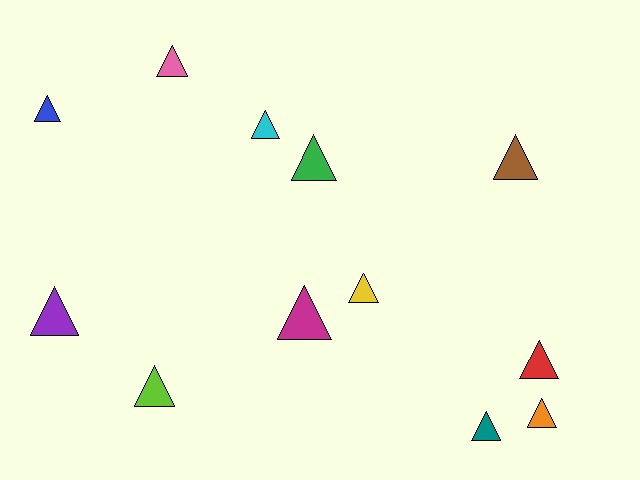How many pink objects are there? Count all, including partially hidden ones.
There is 1 pink object.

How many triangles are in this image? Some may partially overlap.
There are 12 triangles.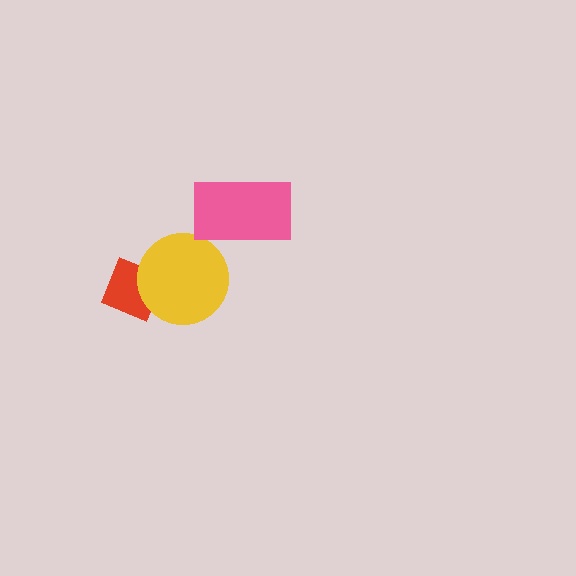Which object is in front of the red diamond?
The yellow circle is in front of the red diamond.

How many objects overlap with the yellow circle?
1 object overlaps with the yellow circle.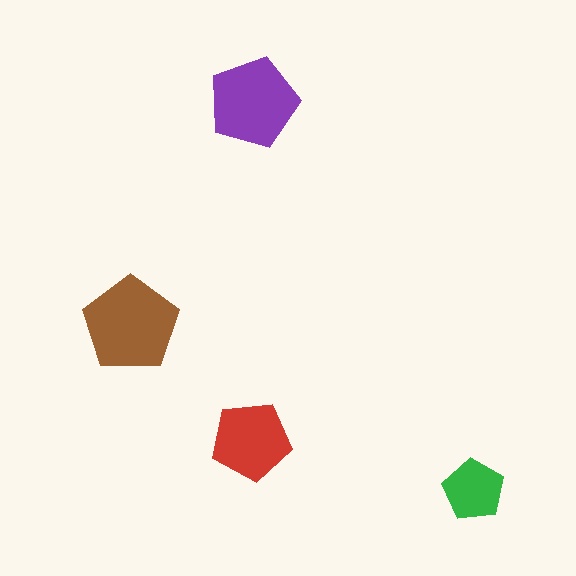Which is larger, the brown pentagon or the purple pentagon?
The brown one.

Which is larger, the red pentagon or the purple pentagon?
The purple one.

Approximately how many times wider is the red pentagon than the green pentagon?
About 1.5 times wider.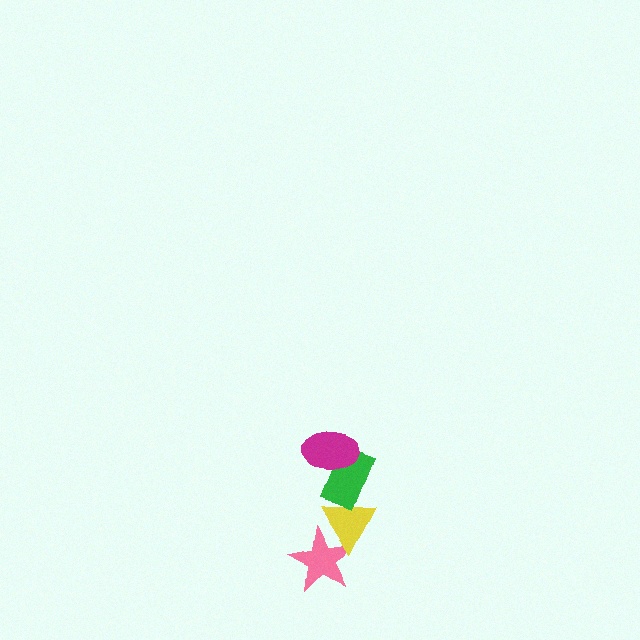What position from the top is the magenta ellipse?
The magenta ellipse is 1st from the top.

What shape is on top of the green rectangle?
The magenta ellipse is on top of the green rectangle.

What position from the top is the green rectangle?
The green rectangle is 2nd from the top.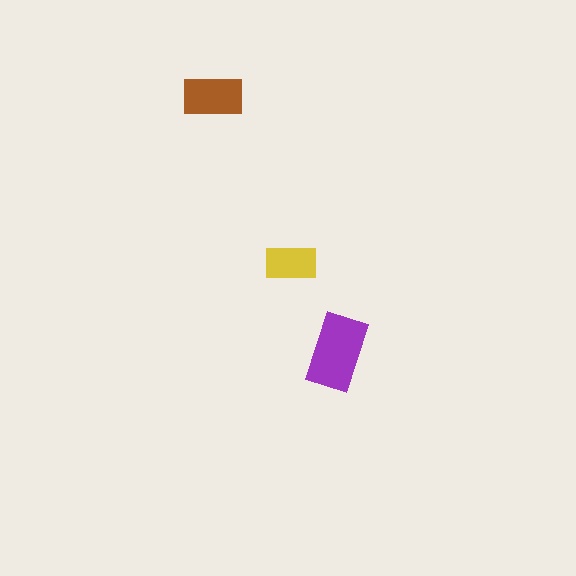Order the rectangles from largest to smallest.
the purple one, the brown one, the yellow one.